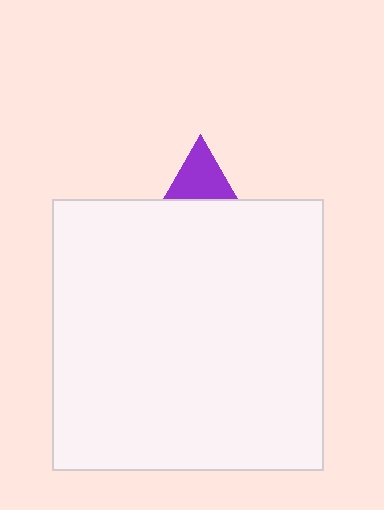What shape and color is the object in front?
The object in front is a white square.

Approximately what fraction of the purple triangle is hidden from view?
Roughly 69% of the purple triangle is hidden behind the white square.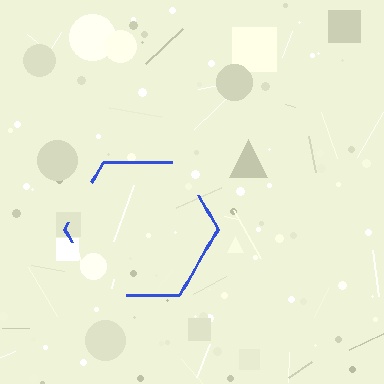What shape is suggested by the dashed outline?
The dashed outline suggests a hexagon.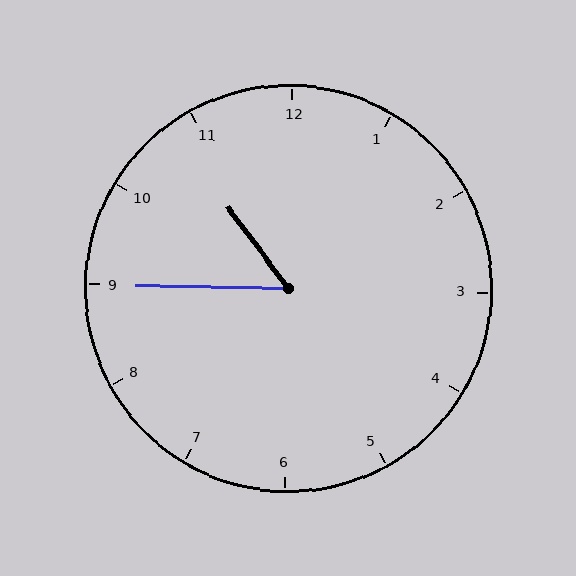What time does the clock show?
10:45.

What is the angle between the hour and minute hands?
Approximately 52 degrees.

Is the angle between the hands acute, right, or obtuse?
It is acute.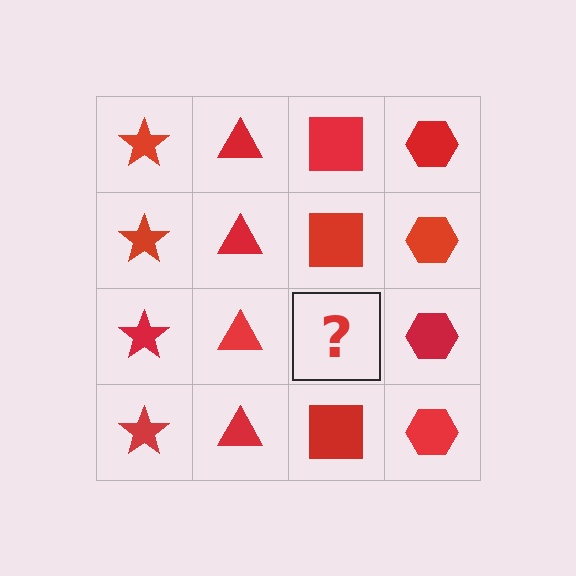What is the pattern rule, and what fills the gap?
The rule is that each column has a consistent shape. The gap should be filled with a red square.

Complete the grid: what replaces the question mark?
The question mark should be replaced with a red square.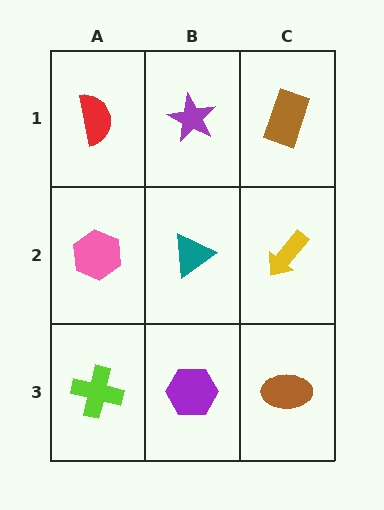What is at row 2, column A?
A pink hexagon.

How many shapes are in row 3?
3 shapes.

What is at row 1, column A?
A red semicircle.